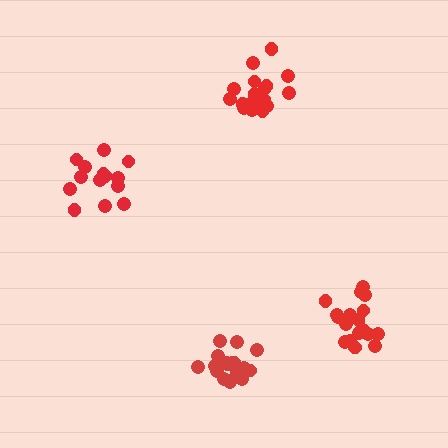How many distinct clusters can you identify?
There are 4 distinct clusters.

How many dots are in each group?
Group 1: 18 dots, Group 2: 20 dots, Group 3: 20 dots, Group 4: 14 dots (72 total).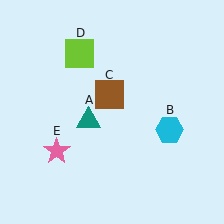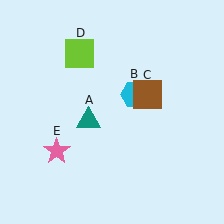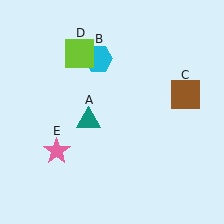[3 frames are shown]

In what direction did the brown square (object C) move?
The brown square (object C) moved right.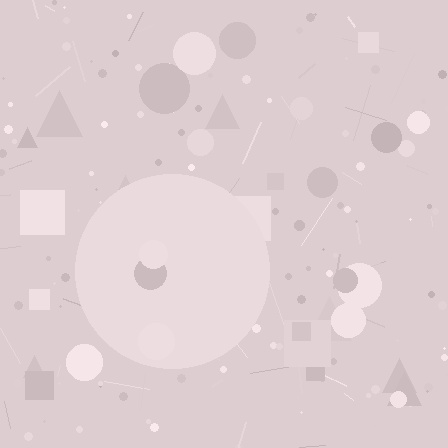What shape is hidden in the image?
A circle is hidden in the image.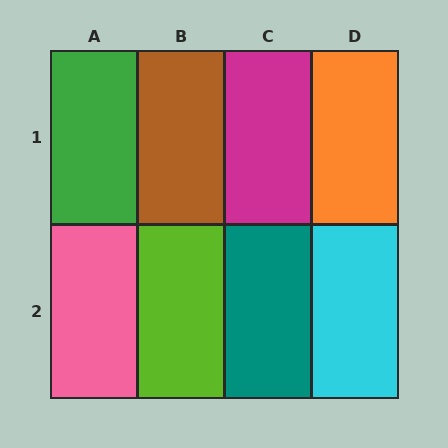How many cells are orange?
1 cell is orange.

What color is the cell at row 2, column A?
Pink.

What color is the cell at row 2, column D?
Cyan.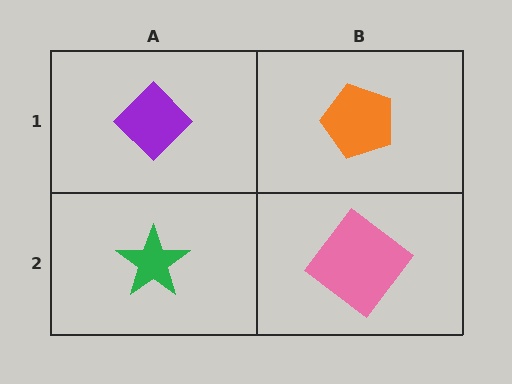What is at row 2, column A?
A green star.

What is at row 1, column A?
A purple diamond.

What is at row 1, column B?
An orange pentagon.